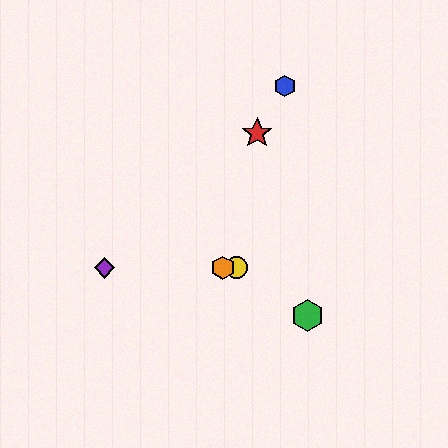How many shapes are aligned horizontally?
3 shapes (the yellow circle, the purple diamond, the orange hexagon) are aligned horizontally.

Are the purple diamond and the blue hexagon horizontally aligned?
No, the purple diamond is at y≈268 and the blue hexagon is at y≈86.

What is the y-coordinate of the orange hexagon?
The orange hexagon is at y≈268.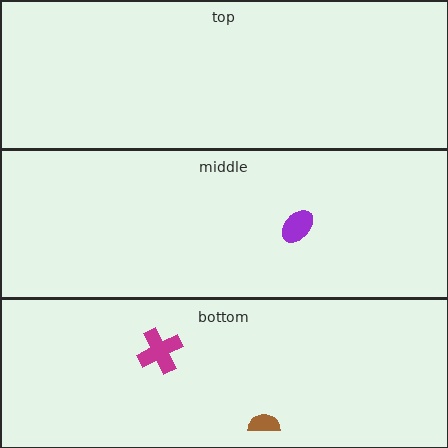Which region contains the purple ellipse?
The middle region.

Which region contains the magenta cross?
The bottom region.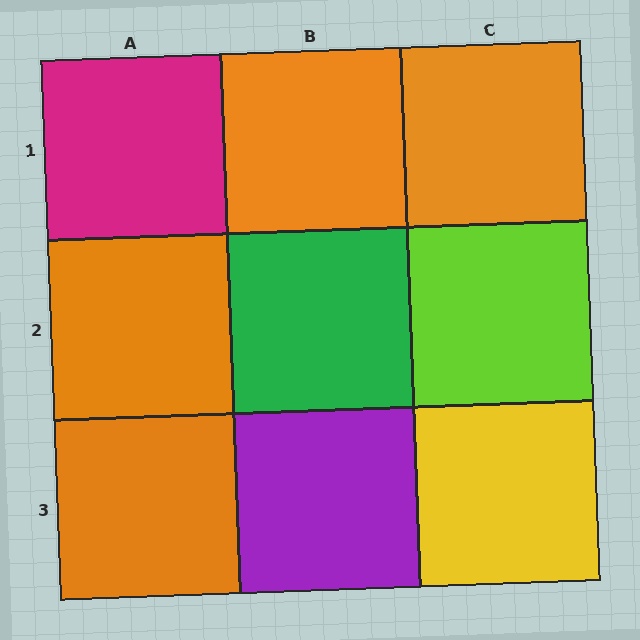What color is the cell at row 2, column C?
Lime.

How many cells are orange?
4 cells are orange.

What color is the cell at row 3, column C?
Yellow.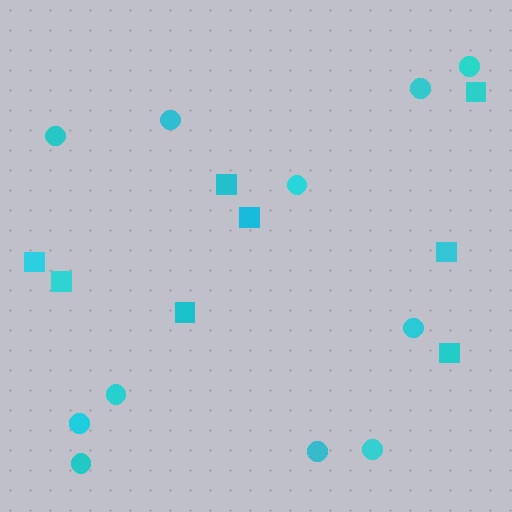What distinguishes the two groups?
There are 2 groups: one group of squares (8) and one group of circles (11).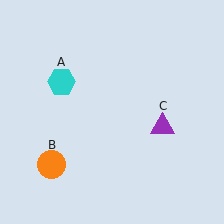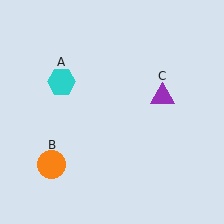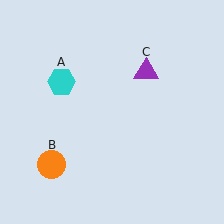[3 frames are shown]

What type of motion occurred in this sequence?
The purple triangle (object C) rotated counterclockwise around the center of the scene.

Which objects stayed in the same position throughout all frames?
Cyan hexagon (object A) and orange circle (object B) remained stationary.